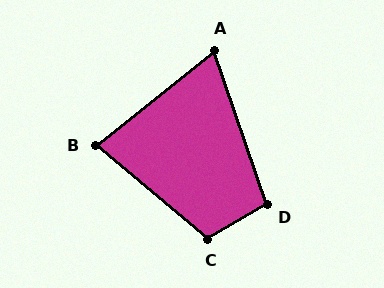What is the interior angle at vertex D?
Approximately 101 degrees (obtuse).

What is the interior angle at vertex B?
Approximately 79 degrees (acute).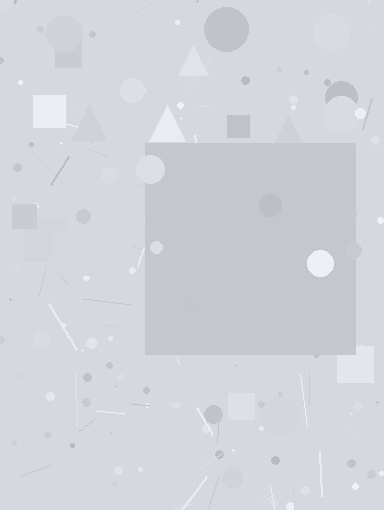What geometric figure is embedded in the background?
A square is embedded in the background.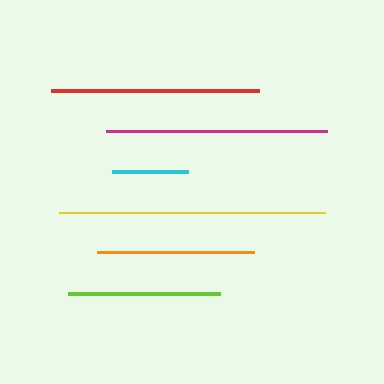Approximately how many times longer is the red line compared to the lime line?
The red line is approximately 1.4 times the length of the lime line.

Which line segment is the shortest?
The cyan line is the shortest at approximately 76 pixels.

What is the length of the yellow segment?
The yellow segment is approximately 266 pixels long.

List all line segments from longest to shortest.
From longest to shortest: yellow, magenta, red, orange, lime, cyan.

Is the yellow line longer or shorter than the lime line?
The yellow line is longer than the lime line.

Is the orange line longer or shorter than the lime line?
The orange line is longer than the lime line.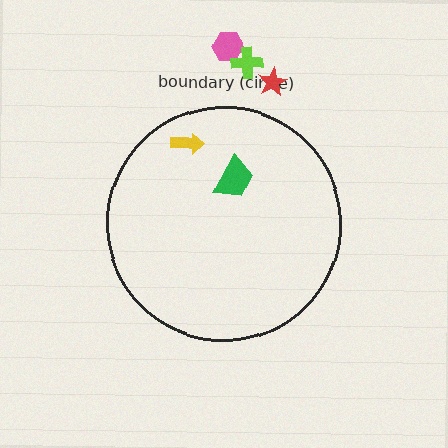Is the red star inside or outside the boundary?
Outside.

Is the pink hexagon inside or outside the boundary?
Outside.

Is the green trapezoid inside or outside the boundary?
Inside.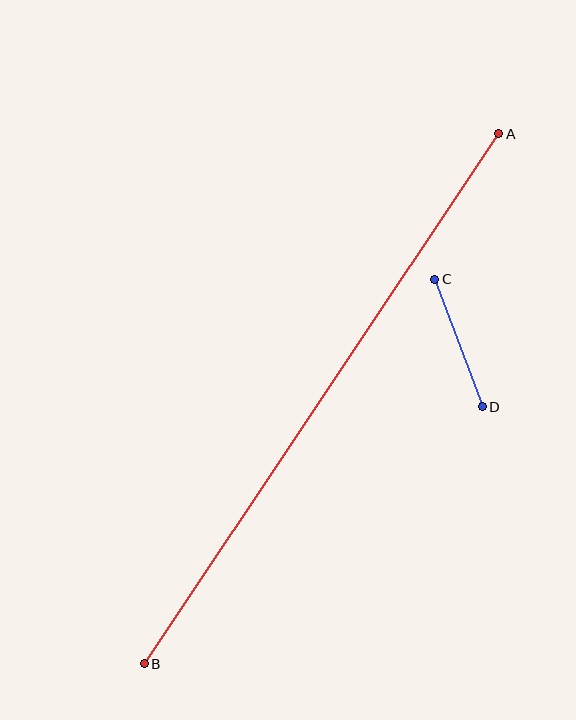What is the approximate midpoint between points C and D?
The midpoint is at approximately (458, 343) pixels.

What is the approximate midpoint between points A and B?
The midpoint is at approximately (322, 399) pixels.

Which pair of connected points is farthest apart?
Points A and B are farthest apart.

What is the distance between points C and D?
The distance is approximately 136 pixels.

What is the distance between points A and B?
The distance is approximately 637 pixels.